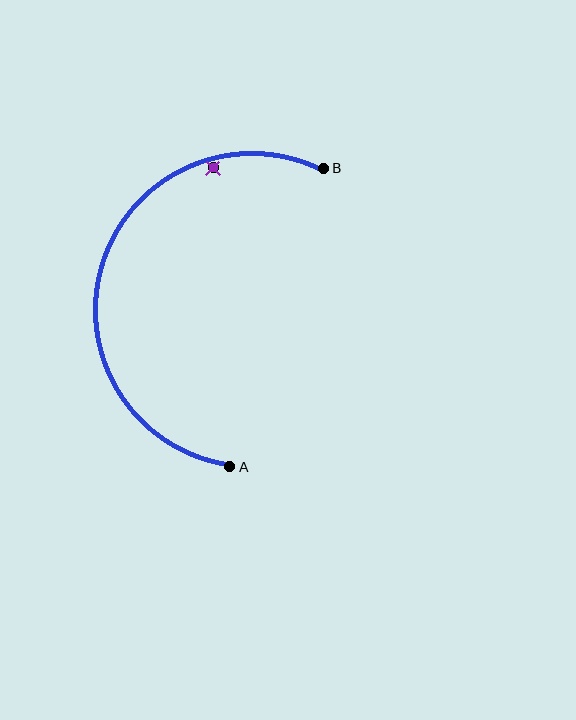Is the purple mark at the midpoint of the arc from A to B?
No — the purple mark does not lie on the arc at all. It sits slightly inside the curve.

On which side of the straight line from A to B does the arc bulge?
The arc bulges to the left of the straight line connecting A and B.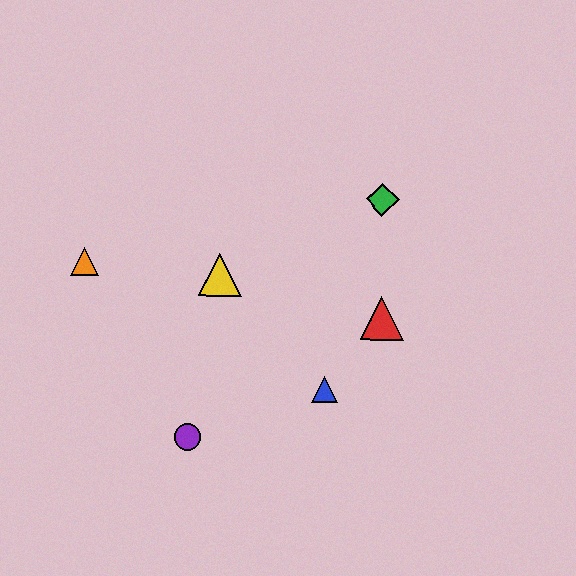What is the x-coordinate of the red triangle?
The red triangle is at x≈382.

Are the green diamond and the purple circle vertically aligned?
No, the green diamond is at x≈382 and the purple circle is at x≈187.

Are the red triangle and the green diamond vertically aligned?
Yes, both are at x≈382.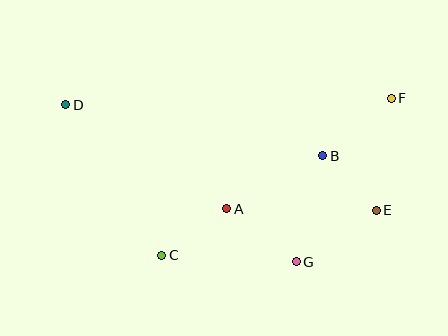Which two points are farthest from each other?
Points D and E are farthest from each other.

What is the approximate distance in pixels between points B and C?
The distance between B and C is approximately 190 pixels.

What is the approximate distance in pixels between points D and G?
The distance between D and G is approximately 279 pixels.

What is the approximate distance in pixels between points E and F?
The distance between E and F is approximately 113 pixels.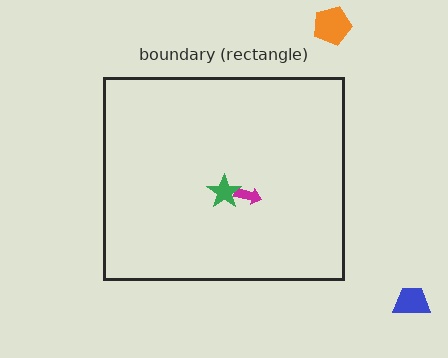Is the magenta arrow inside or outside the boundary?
Inside.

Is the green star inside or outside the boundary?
Inside.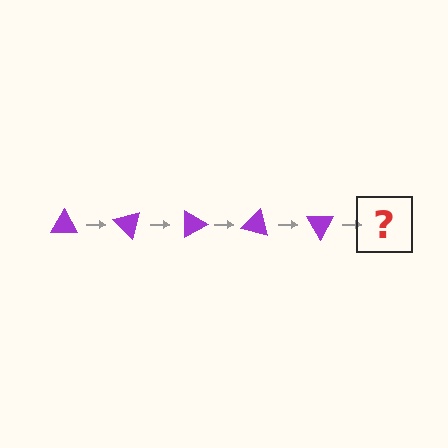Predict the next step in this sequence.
The next step is a purple triangle rotated 225 degrees.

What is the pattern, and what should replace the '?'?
The pattern is that the triangle rotates 45 degrees each step. The '?' should be a purple triangle rotated 225 degrees.